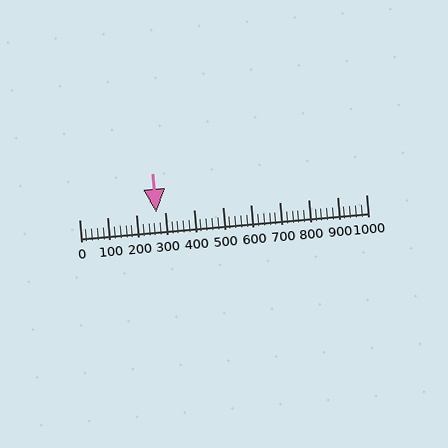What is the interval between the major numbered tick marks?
The major tick marks are spaced 100 units apart.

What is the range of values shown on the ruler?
The ruler shows values from 0 to 1000.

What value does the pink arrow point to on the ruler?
The pink arrow points to approximately 268.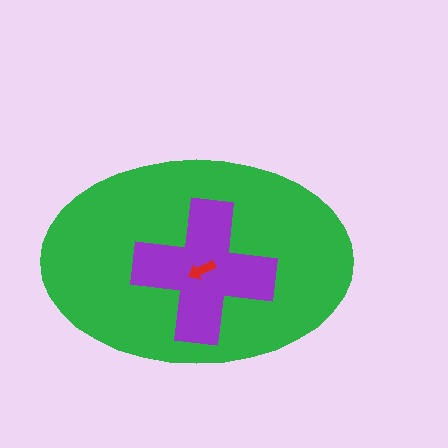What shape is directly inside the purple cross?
The red arrow.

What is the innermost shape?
The red arrow.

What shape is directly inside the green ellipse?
The purple cross.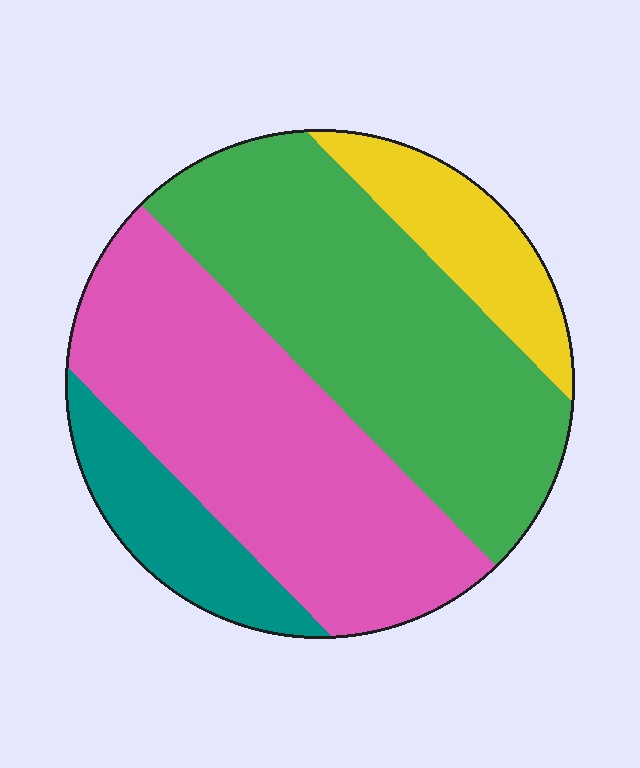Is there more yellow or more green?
Green.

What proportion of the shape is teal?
Teal takes up less than a quarter of the shape.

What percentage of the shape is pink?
Pink takes up about three eighths (3/8) of the shape.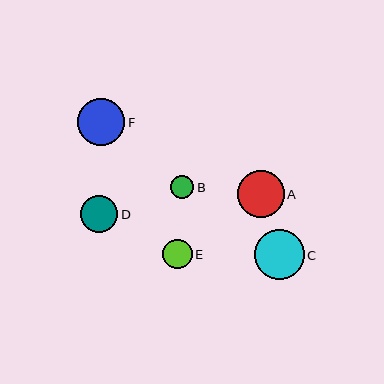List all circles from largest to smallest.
From largest to smallest: C, F, A, D, E, B.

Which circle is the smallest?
Circle B is the smallest with a size of approximately 23 pixels.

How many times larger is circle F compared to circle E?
Circle F is approximately 1.6 times the size of circle E.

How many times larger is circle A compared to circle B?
Circle A is approximately 2.0 times the size of circle B.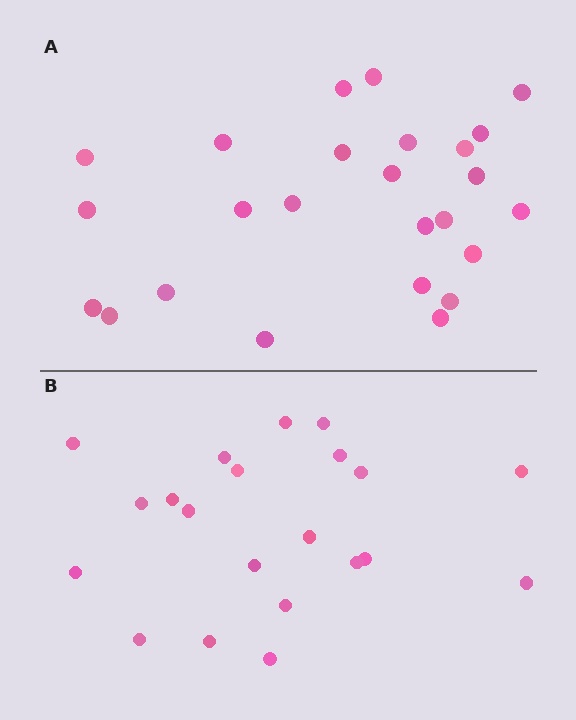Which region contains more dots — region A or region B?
Region A (the top region) has more dots.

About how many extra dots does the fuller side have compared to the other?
Region A has about 4 more dots than region B.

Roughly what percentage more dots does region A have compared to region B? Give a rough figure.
About 20% more.